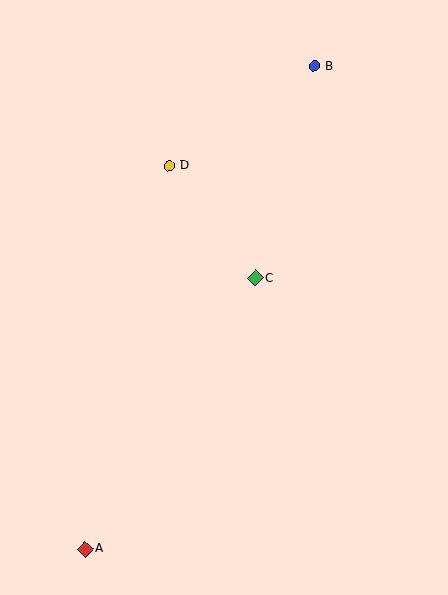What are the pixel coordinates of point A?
Point A is at (85, 549).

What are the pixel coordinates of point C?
Point C is at (255, 278).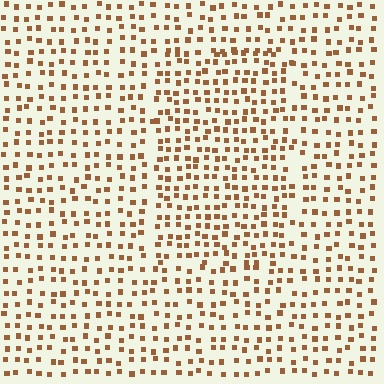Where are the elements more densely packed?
The elements are more densely packed inside the rectangle boundary.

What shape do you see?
I see a rectangle.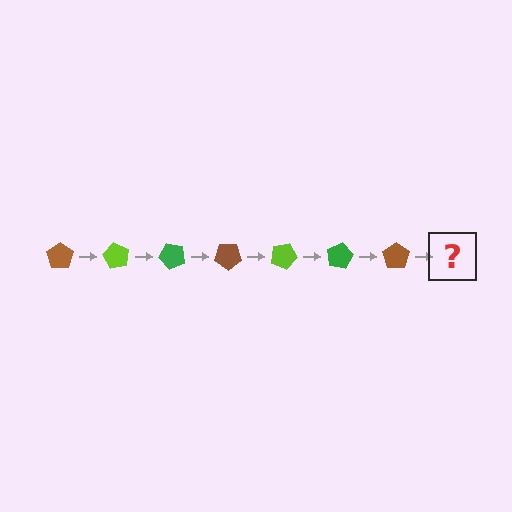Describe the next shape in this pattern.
It should be a lime pentagon, rotated 420 degrees from the start.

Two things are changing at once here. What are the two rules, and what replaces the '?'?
The two rules are that it rotates 60 degrees each step and the color cycles through brown, lime, and green. The '?' should be a lime pentagon, rotated 420 degrees from the start.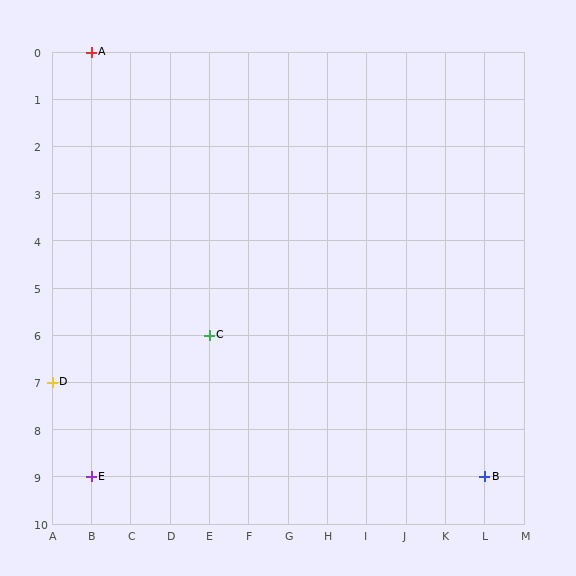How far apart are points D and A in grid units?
Points D and A are 1 column and 7 rows apart (about 7.1 grid units diagonally).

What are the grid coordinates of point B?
Point B is at grid coordinates (L, 9).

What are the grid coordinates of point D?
Point D is at grid coordinates (A, 7).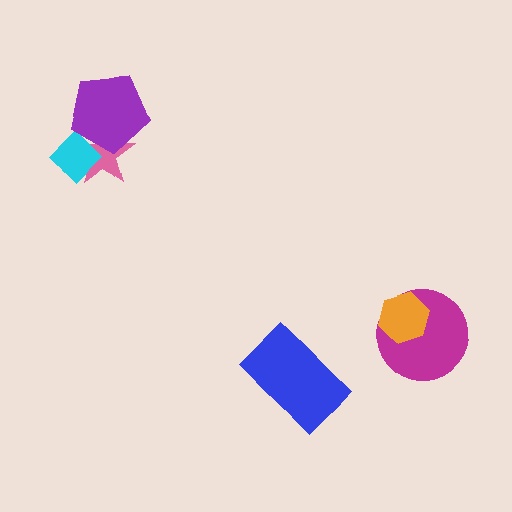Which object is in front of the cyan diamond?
The purple pentagon is in front of the cyan diamond.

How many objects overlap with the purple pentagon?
2 objects overlap with the purple pentagon.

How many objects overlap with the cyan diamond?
2 objects overlap with the cyan diamond.